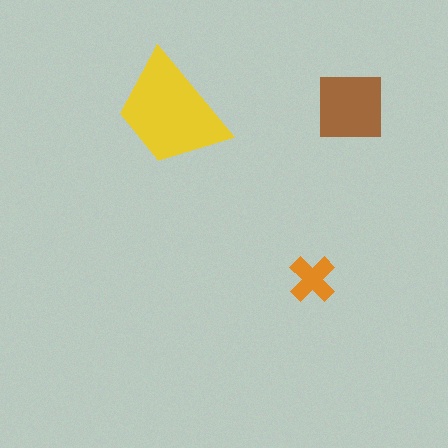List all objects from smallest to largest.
The orange cross, the brown square, the yellow trapezoid.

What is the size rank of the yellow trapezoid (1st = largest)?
1st.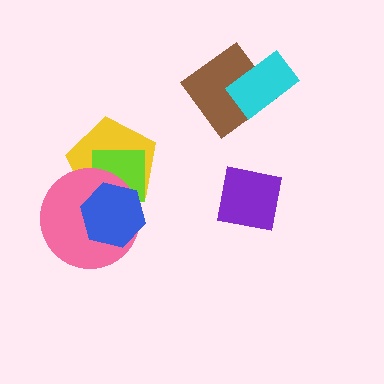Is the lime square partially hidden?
Yes, it is partially covered by another shape.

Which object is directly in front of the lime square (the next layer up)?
The pink circle is directly in front of the lime square.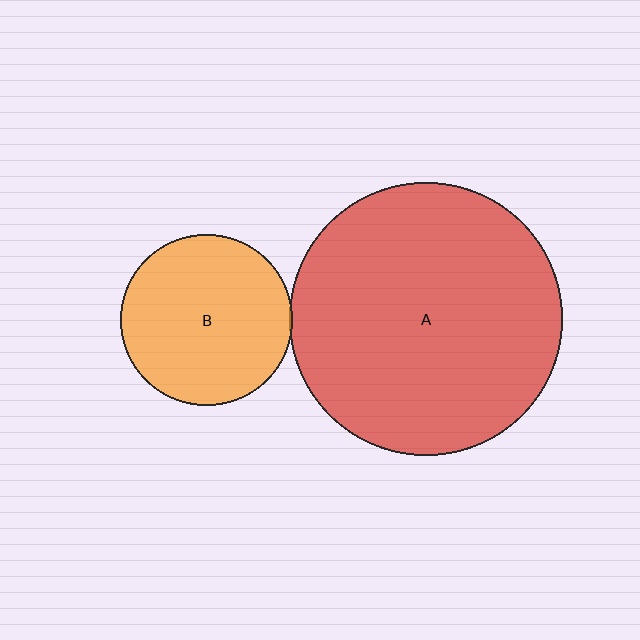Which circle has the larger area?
Circle A (red).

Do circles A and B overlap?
Yes.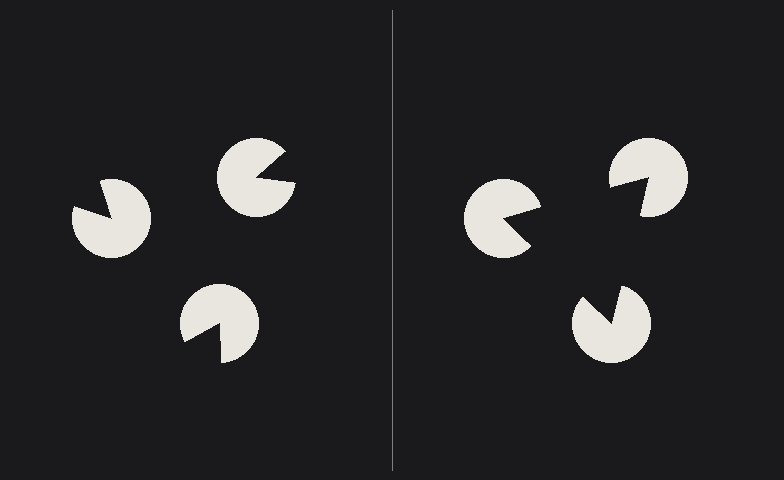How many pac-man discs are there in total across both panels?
6 — 3 on each side.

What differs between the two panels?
The pac-man discs are positioned identically on both sides; only the wedge orientations differ. On the right they align to a triangle; on the left they are misaligned.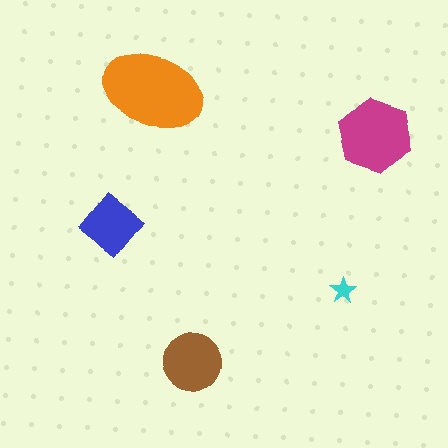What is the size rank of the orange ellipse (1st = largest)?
1st.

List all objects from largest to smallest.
The orange ellipse, the magenta hexagon, the brown circle, the blue diamond, the cyan star.